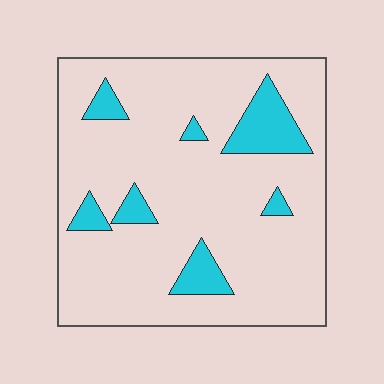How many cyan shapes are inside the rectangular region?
7.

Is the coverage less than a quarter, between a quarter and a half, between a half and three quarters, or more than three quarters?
Less than a quarter.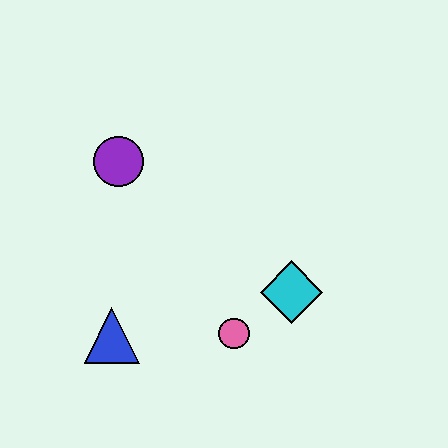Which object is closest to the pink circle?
The cyan diamond is closest to the pink circle.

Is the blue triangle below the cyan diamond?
Yes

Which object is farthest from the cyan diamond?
The purple circle is farthest from the cyan diamond.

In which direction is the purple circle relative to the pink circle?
The purple circle is above the pink circle.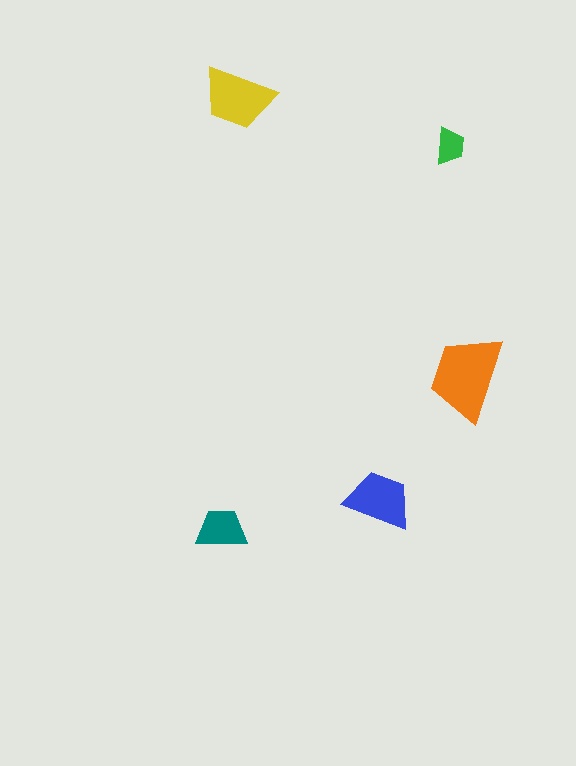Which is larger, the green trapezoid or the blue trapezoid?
The blue one.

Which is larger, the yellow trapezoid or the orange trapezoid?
The orange one.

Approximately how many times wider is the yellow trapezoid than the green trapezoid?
About 2 times wider.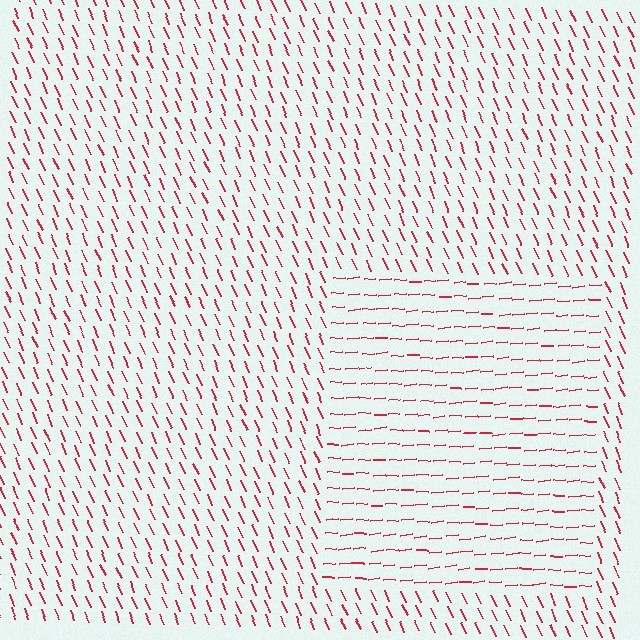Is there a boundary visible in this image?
Yes, there is a texture boundary formed by a change in line orientation.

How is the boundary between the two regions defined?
The boundary is defined purely by a change in line orientation (approximately 70 degrees difference). All lines are the same color and thickness.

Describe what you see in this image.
The image is filled with small red line segments. A rectangle region in the image has lines oriented differently from the surrounding lines, creating a visible texture boundary.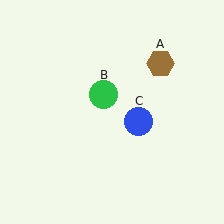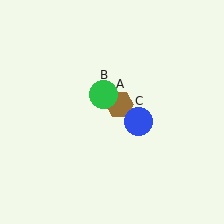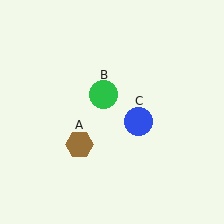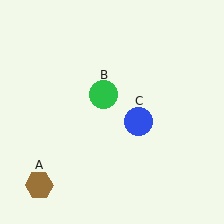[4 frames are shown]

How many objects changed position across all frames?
1 object changed position: brown hexagon (object A).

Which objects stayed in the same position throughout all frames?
Green circle (object B) and blue circle (object C) remained stationary.